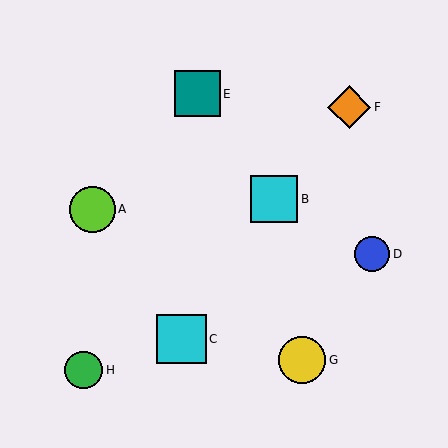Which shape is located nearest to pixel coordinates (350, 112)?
The orange diamond (labeled F) at (349, 107) is nearest to that location.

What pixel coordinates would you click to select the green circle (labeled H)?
Click at (84, 370) to select the green circle H.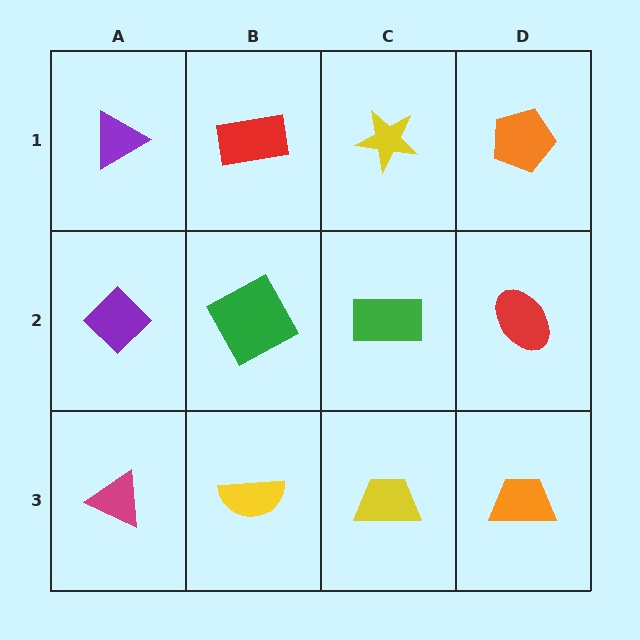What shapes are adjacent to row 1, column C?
A green rectangle (row 2, column C), a red rectangle (row 1, column B), an orange pentagon (row 1, column D).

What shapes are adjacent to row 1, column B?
A green square (row 2, column B), a purple triangle (row 1, column A), a yellow star (row 1, column C).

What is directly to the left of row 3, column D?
A yellow trapezoid.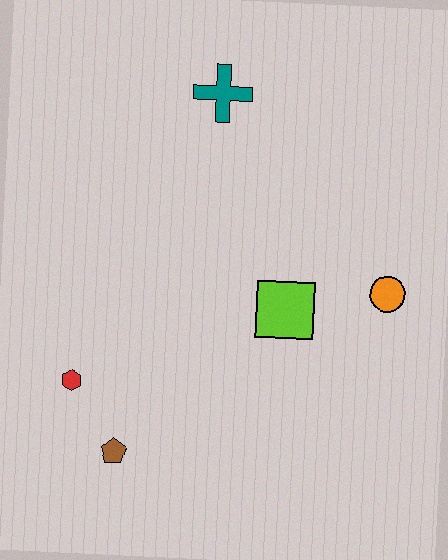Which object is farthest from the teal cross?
The brown pentagon is farthest from the teal cross.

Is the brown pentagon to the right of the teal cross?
No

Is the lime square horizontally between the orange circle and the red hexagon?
Yes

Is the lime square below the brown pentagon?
No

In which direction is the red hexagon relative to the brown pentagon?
The red hexagon is above the brown pentagon.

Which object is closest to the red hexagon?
The brown pentagon is closest to the red hexagon.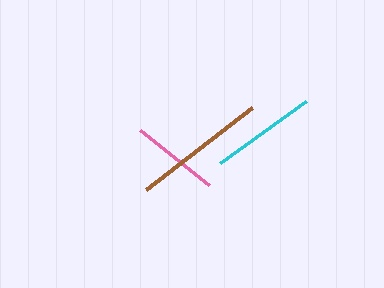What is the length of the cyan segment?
The cyan segment is approximately 106 pixels long.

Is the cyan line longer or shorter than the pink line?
The cyan line is longer than the pink line.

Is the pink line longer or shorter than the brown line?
The brown line is longer than the pink line.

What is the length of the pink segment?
The pink segment is approximately 88 pixels long.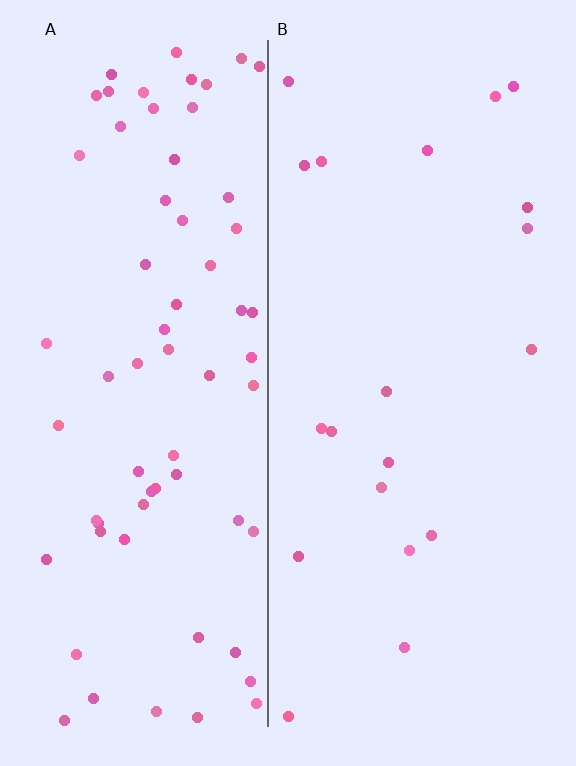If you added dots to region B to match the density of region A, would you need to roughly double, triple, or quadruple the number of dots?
Approximately triple.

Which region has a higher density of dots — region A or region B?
A (the left).